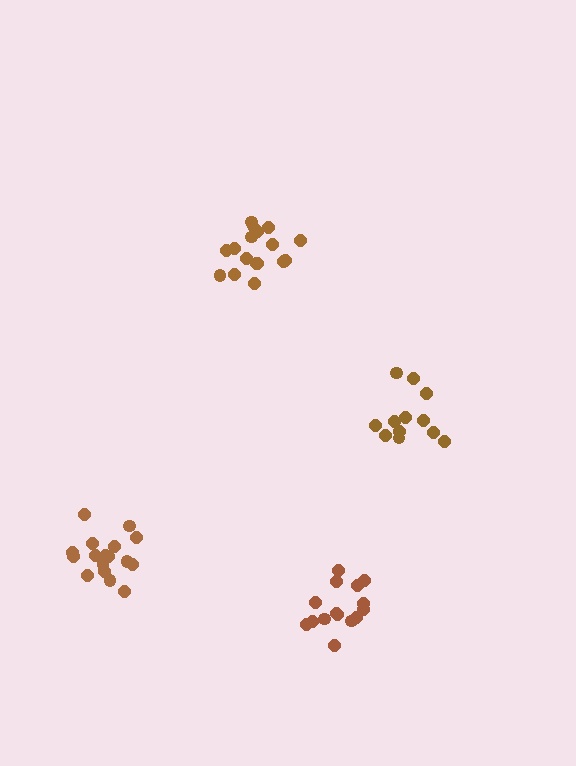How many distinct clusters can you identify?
There are 4 distinct clusters.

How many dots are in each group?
Group 1: 17 dots, Group 2: 16 dots, Group 3: 12 dots, Group 4: 17 dots (62 total).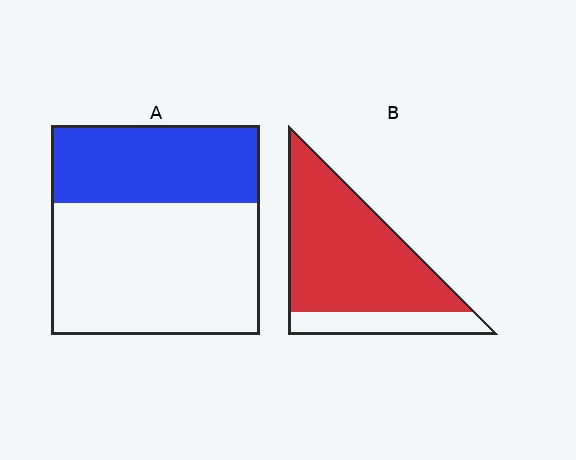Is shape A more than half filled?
No.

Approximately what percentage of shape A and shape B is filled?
A is approximately 35% and B is approximately 80%.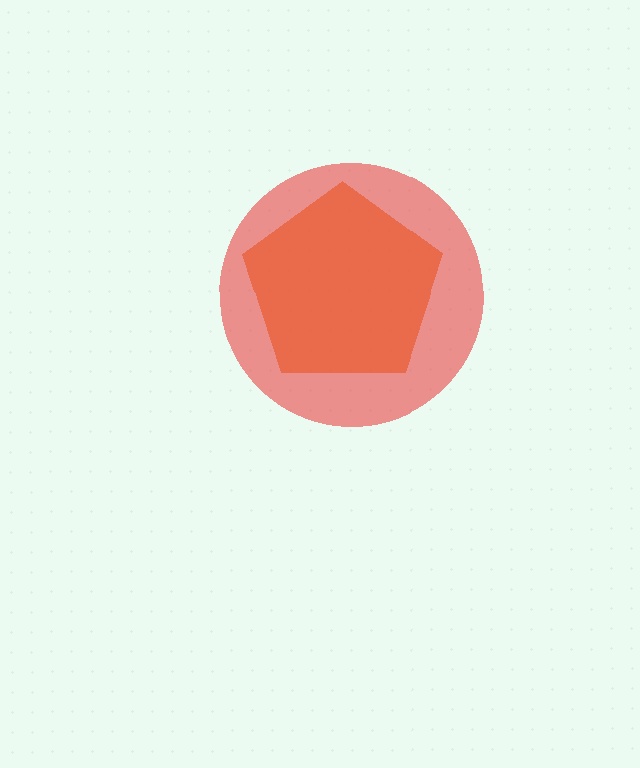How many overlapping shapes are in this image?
There are 2 overlapping shapes in the image.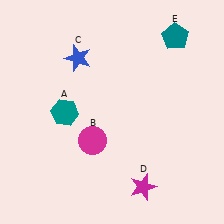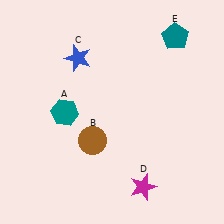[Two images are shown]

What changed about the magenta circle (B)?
In Image 1, B is magenta. In Image 2, it changed to brown.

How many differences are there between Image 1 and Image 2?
There is 1 difference between the two images.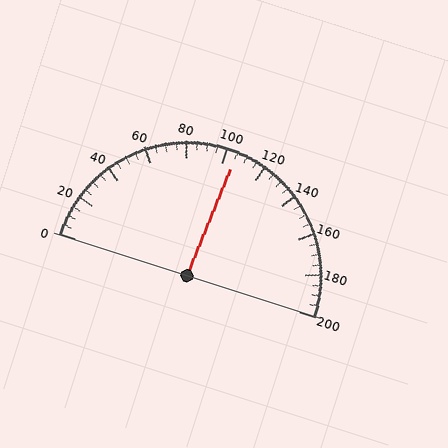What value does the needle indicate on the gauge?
The needle indicates approximately 105.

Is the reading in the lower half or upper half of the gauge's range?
The reading is in the upper half of the range (0 to 200).